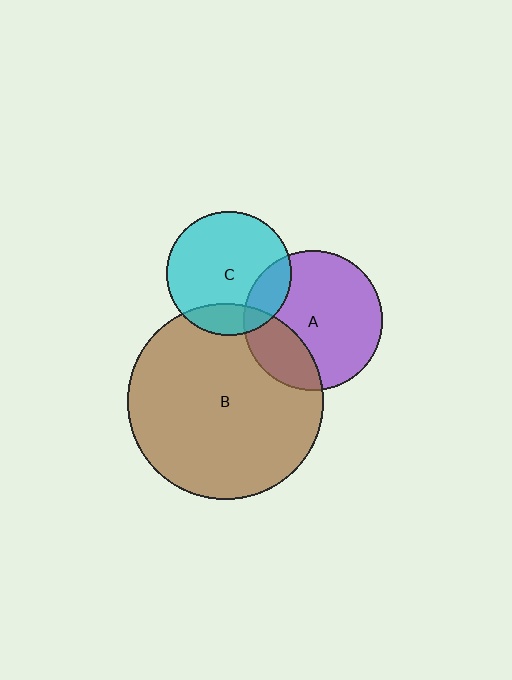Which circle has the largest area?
Circle B (brown).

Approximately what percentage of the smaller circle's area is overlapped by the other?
Approximately 20%.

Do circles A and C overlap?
Yes.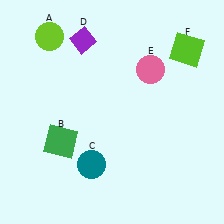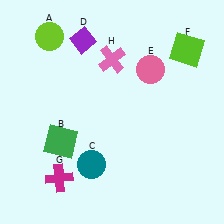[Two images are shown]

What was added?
A magenta cross (G), a pink cross (H) were added in Image 2.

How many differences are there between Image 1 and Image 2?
There are 2 differences between the two images.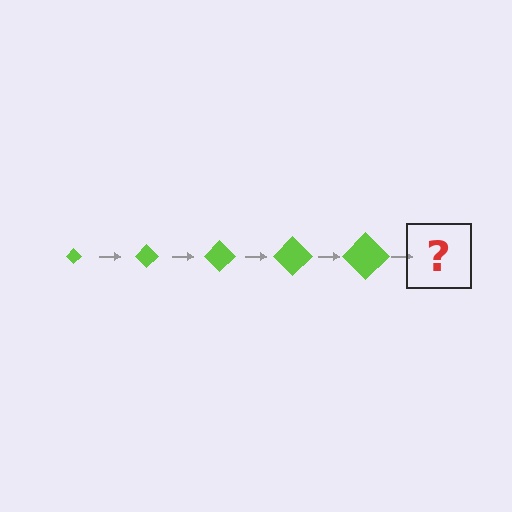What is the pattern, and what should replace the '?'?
The pattern is that the diamond gets progressively larger each step. The '?' should be a lime diamond, larger than the previous one.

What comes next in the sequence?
The next element should be a lime diamond, larger than the previous one.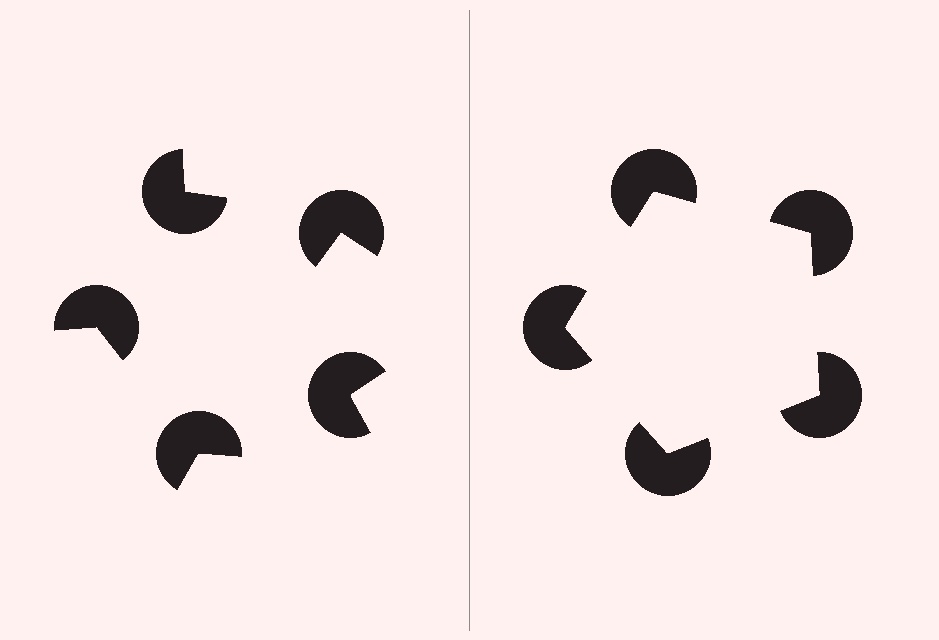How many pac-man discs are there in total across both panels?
10 — 5 on each side.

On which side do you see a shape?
An illusory pentagon appears on the right side. On the left side the wedge cuts are rotated, so no coherent shape forms.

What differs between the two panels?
The pac-man discs are positioned identically on both sides; only the wedge orientations differ. On the right they align to a pentagon; on the left they are misaligned.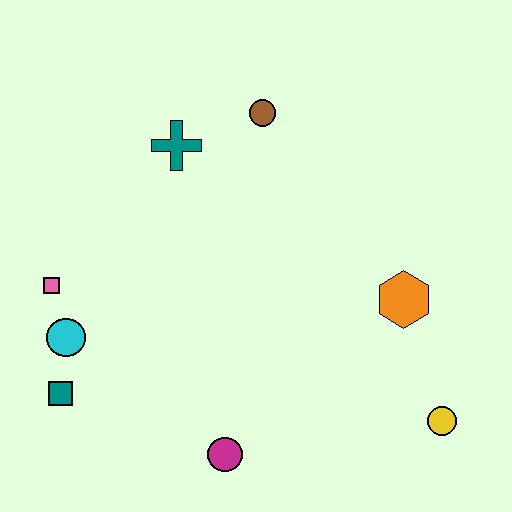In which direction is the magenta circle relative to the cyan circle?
The magenta circle is to the right of the cyan circle.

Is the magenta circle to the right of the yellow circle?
No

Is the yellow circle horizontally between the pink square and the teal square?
No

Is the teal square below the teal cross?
Yes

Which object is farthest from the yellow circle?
The pink square is farthest from the yellow circle.